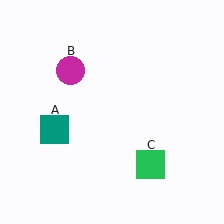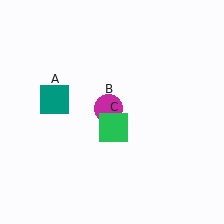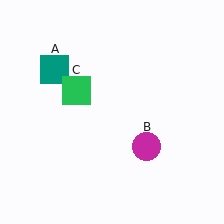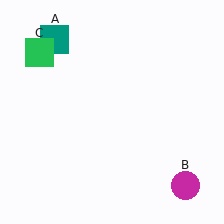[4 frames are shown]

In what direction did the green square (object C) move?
The green square (object C) moved up and to the left.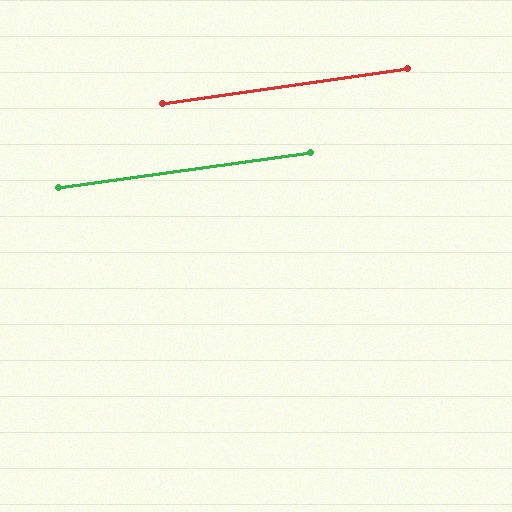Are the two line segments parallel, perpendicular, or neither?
Parallel — their directions differ by only 0.2°.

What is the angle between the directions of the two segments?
Approximately 0 degrees.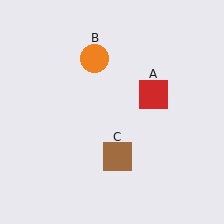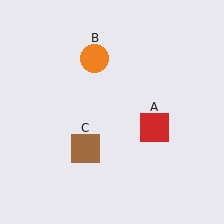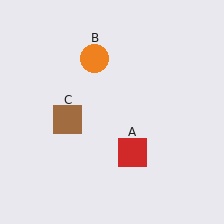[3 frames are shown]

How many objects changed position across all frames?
2 objects changed position: red square (object A), brown square (object C).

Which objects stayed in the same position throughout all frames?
Orange circle (object B) remained stationary.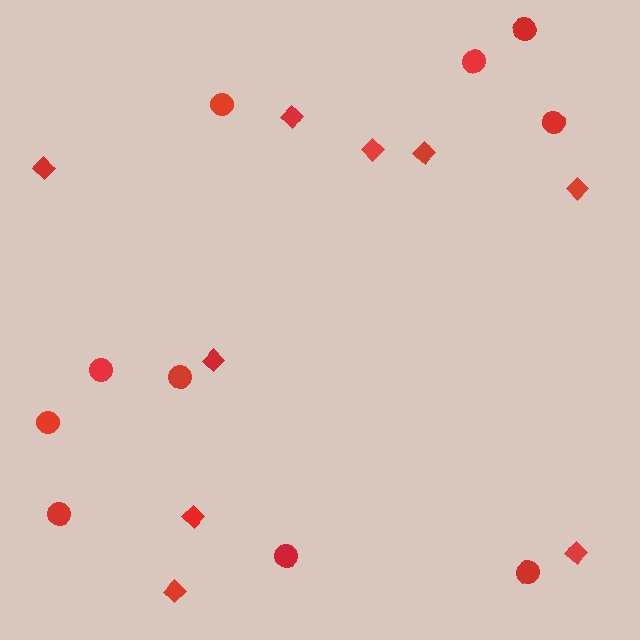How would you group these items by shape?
There are 2 groups: one group of diamonds (9) and one group of circles (10).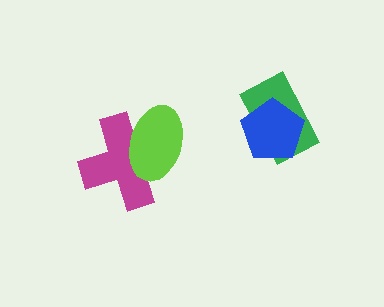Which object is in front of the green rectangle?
The blue pentagon is in front of the green rectangle.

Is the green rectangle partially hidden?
Yes, it is partially covered by another shape.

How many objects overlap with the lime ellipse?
1 object overlaps with the lime ellipse.